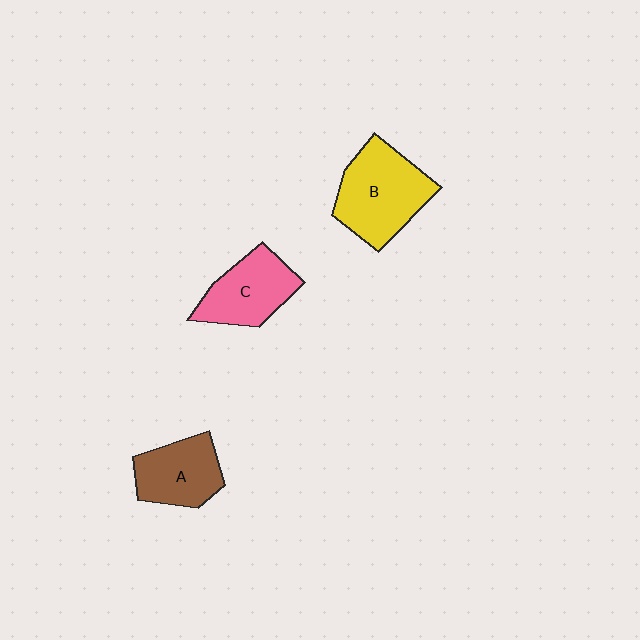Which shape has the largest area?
Shape B (yellow).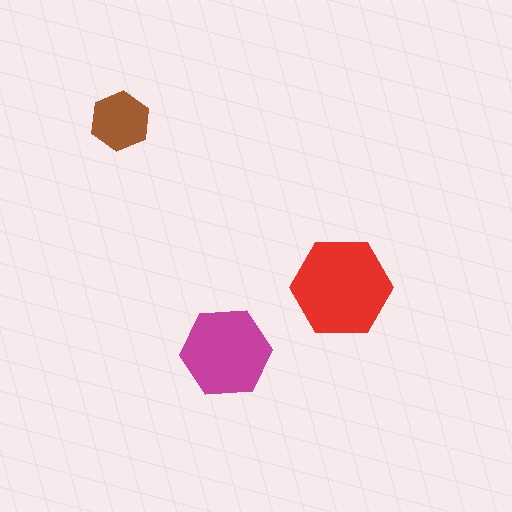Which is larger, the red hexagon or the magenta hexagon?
The red one.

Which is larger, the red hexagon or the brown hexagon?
The red one.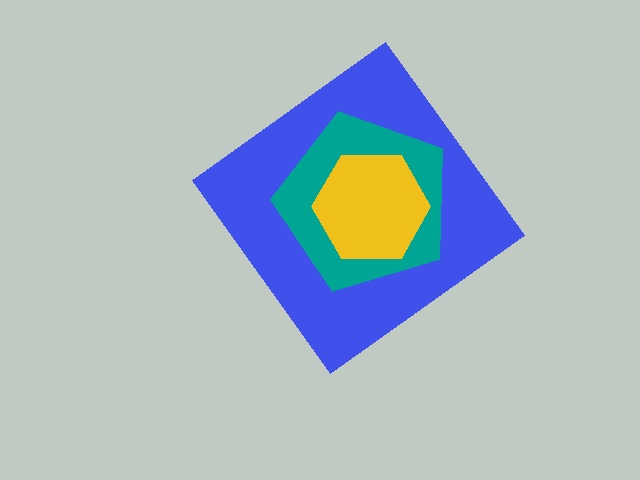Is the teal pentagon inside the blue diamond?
Yes.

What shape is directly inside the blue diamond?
The teal pentagon.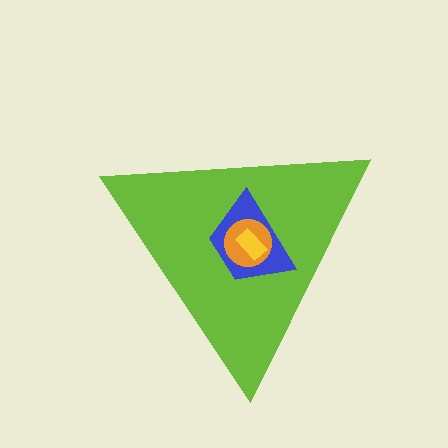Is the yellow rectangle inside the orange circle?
Yes.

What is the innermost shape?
The yellow rectangle.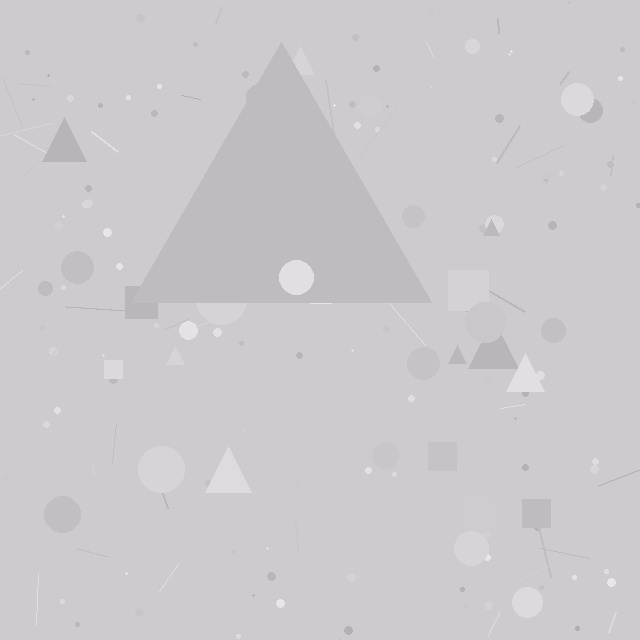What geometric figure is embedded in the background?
A triangle is embedded in the background.